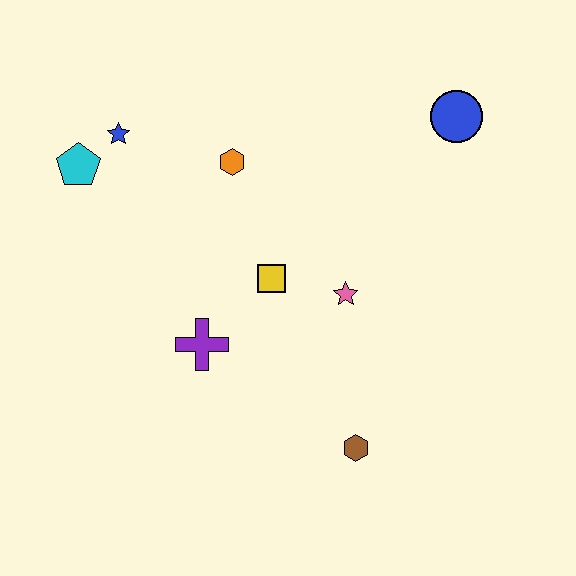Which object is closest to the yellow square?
The pink star is closest to the yellow square.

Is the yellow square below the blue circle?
Yes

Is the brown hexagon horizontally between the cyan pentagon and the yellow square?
No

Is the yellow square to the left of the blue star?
No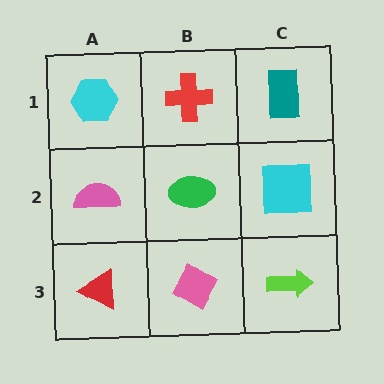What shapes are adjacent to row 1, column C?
A cyan square (row 2, column C), a red cross (row 1, column B).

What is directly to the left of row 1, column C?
A red cross.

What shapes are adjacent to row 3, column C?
A cyan square (row 2, column C), a pink diamond (row 3, column B).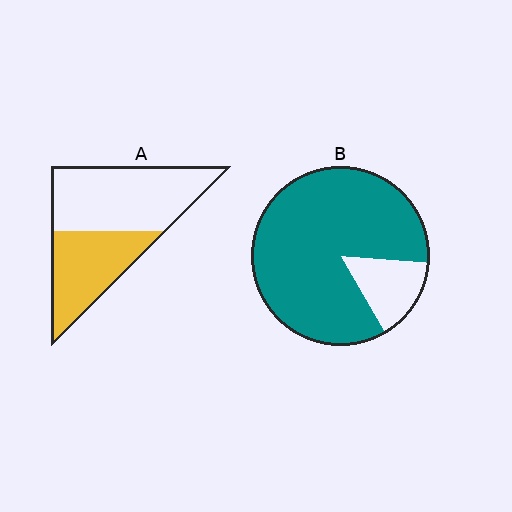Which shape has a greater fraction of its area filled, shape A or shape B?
Shape B.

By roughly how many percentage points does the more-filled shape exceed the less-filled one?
By roughly 45 percentage points (B over A).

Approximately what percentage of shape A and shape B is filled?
A is approximately 40% and B is approximately 85%.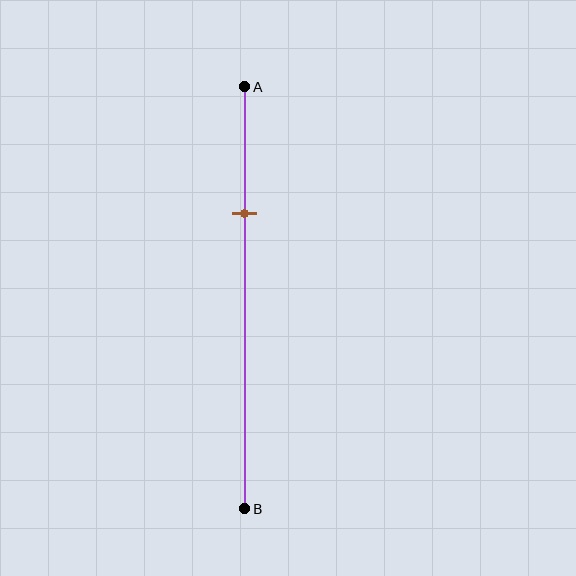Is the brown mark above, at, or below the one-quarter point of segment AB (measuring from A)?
The brown mark is below the one-quarter point of segment AB.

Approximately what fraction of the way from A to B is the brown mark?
The brown mark is approximately 30% of the way from A to B.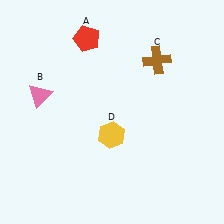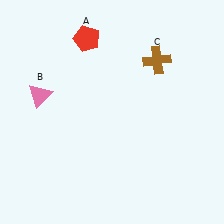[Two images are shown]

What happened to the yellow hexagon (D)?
The yellow hexagon (D) was removed in Image 2. It was in the bottom-left area of Image 1.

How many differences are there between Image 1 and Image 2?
There is 1 difference between the two images.